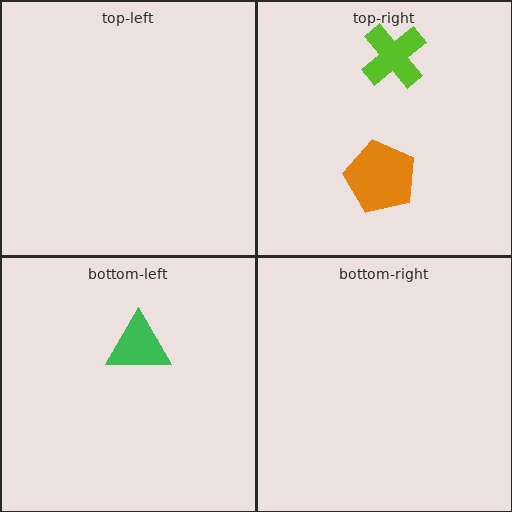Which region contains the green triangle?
The bottom-left region.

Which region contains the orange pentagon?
The top-right region.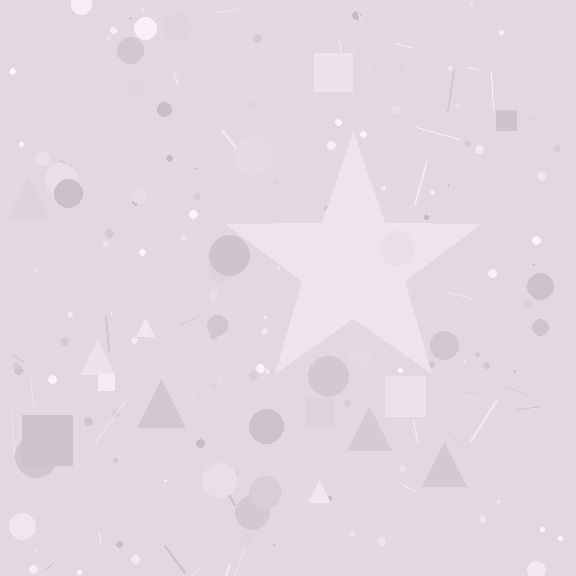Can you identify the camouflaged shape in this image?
The camouflaged shape is a star.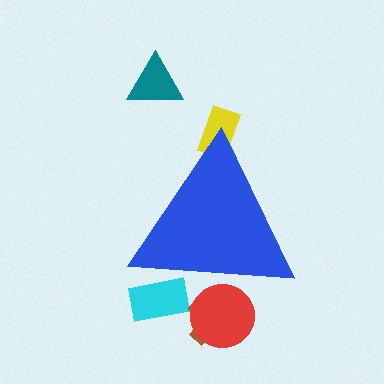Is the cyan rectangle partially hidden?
Yes, the cyan rectangle is partially hidden behind the blue triangle.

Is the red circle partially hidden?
Yes, the red circle is partially hidden behind the blue triangle.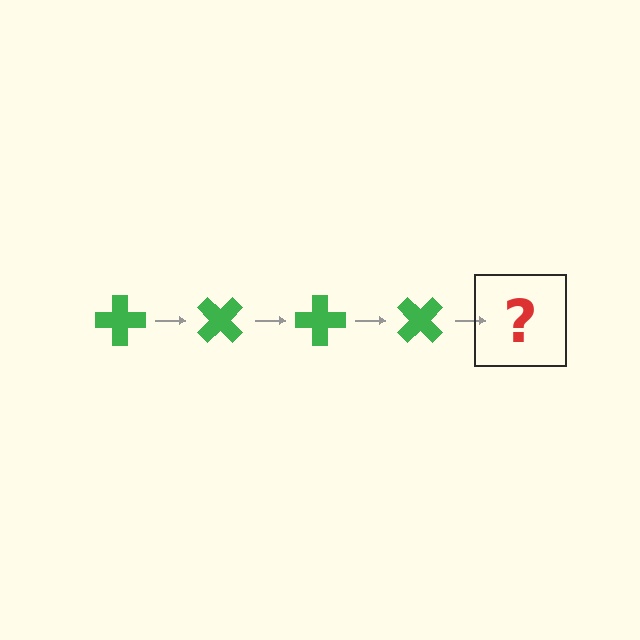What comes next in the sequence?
The next element should be a green cross rotated 180 degrees.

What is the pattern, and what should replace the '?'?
The pattern is that the cross rotates 45 degrees each step. The '?' should be a green cross rotated 180 degrees.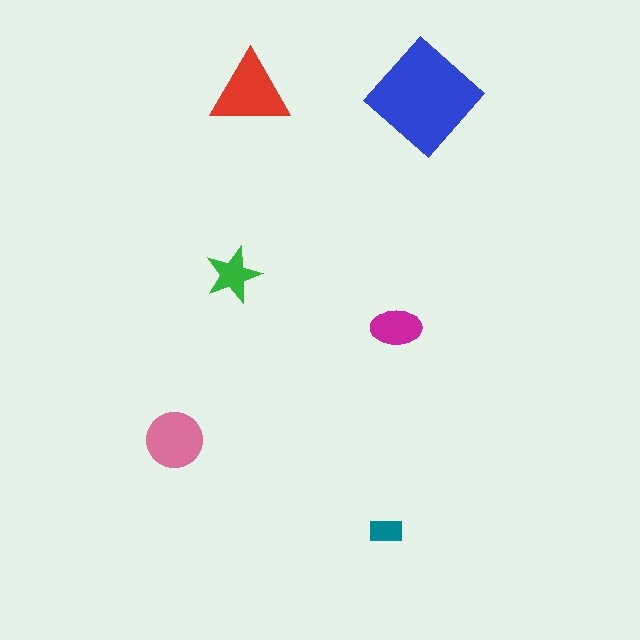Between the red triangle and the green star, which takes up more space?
The red triangle.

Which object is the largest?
The blue diamond.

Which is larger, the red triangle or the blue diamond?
The blue diamond.